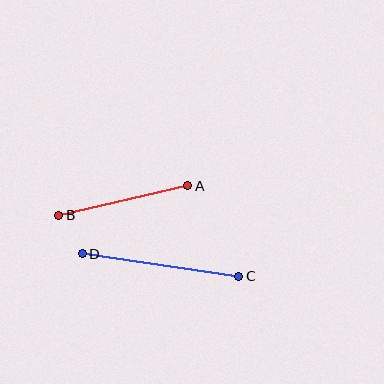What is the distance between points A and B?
The distance is approximately 132 pixels.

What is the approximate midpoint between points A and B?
The midpoint is at approximately (123, 201) pixels.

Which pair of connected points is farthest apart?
Points C and D are farthest apart.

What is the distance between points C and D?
The distance is approximately 158 pixels.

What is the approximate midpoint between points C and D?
The midpoint is at approximately (160, 265) pixels.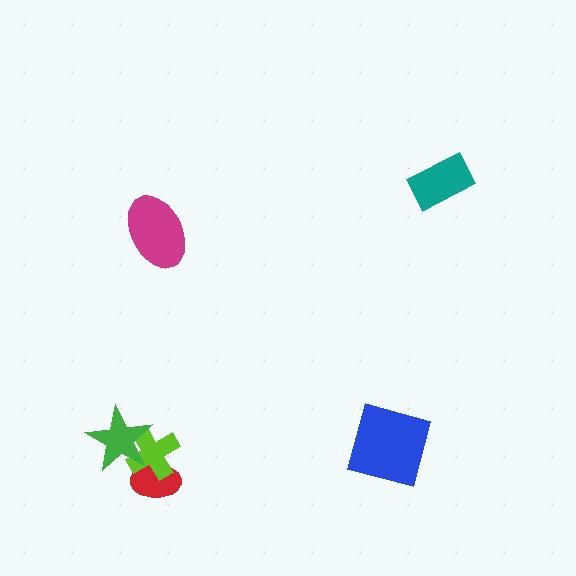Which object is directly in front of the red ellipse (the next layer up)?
The lime cross is directly in front of the red ellipse.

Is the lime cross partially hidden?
Yes, it is partially covered by another shape.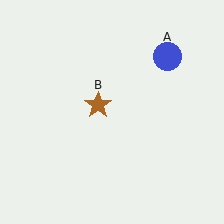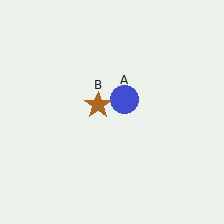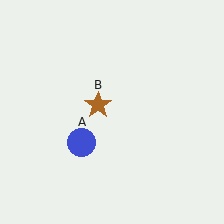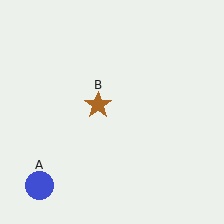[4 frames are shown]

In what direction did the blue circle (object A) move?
The blue circle (object A) moved down and to the left.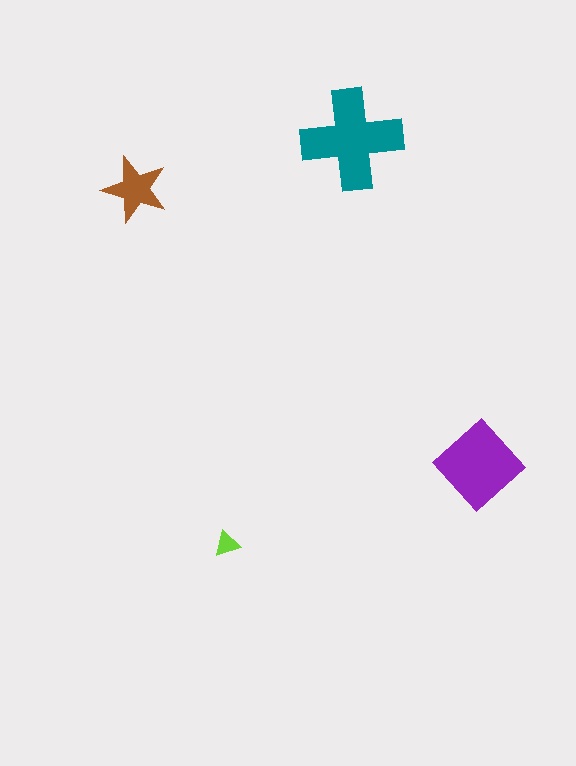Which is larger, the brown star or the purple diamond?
The purple diamond.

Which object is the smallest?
The lime triangle.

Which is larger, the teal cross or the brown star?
The teal cross.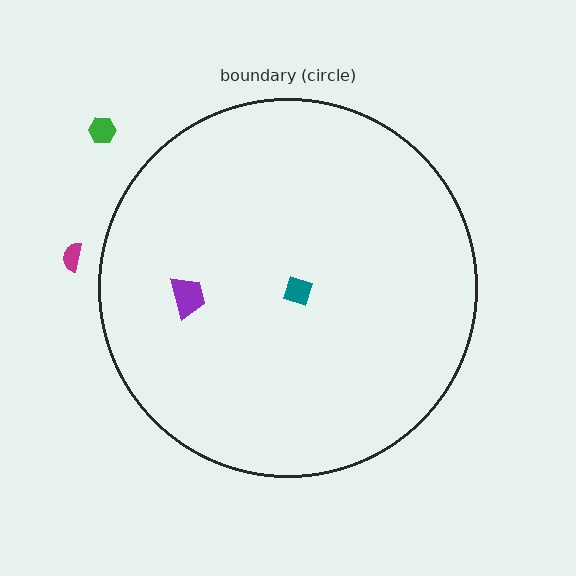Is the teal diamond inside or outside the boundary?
Inside.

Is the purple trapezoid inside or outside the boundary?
Inside.